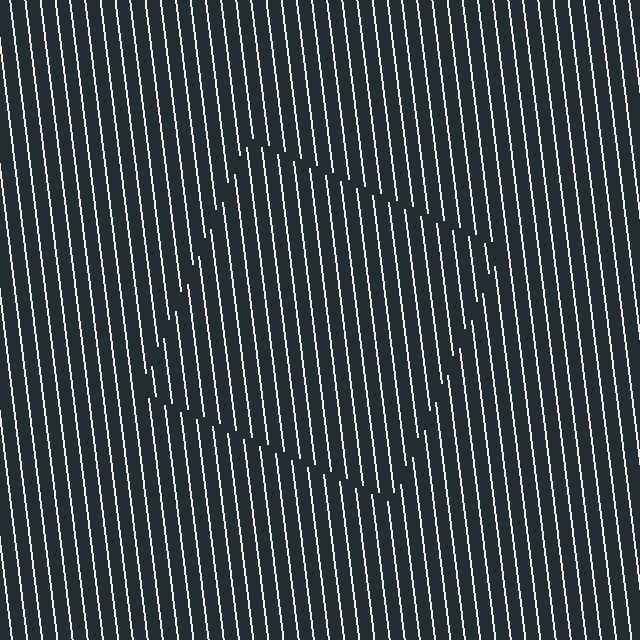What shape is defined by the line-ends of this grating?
An illusory square. The interior of the shape contains the same grating, shifted by half a period — the contour is defined by the phase discontinuity where line-ends from the inner and outer gratings abut.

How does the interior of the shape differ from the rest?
The interior of the shape contains the same grating, shifted by half a period — the contour is defined by the phase discontinuity where line-ends from the inner and outer gratings abut.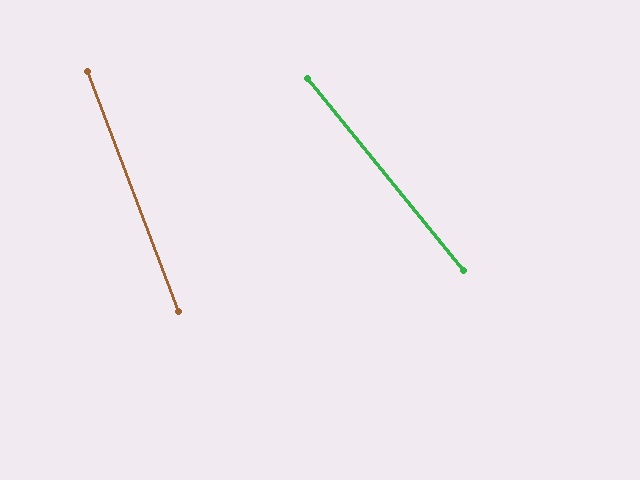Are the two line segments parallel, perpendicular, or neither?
Neither parallel nor perpendicular — they differ by about 18°.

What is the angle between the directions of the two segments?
Approximately 18 degrees.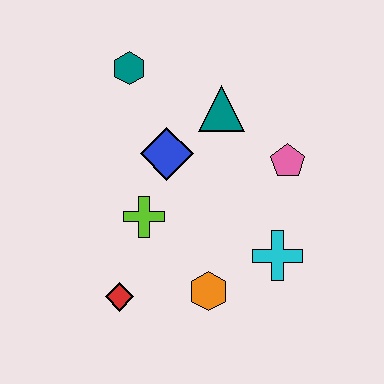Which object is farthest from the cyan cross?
The teal hexagon is farthest from the cyan cross.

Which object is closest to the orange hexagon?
The cyan cross is closest to the orange hexagon.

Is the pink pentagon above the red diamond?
Yes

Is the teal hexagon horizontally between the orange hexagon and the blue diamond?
No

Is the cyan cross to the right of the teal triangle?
Yes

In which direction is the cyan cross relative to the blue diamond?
The cyan cross is to the right of the blue diamond.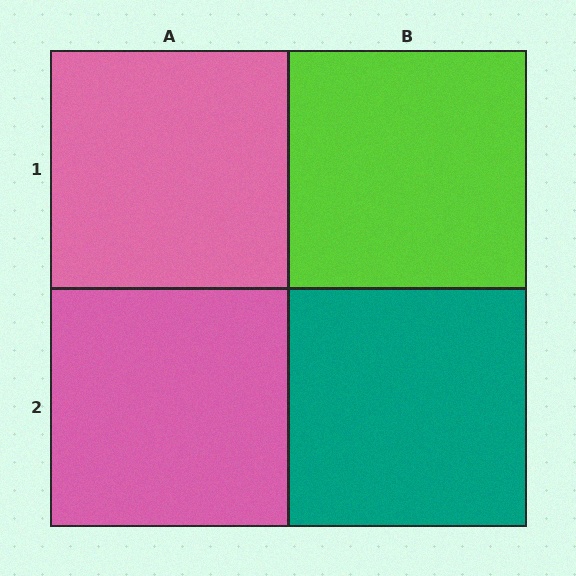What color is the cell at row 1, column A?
Pink.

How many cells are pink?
2 cells are pink.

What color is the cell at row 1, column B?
Lime.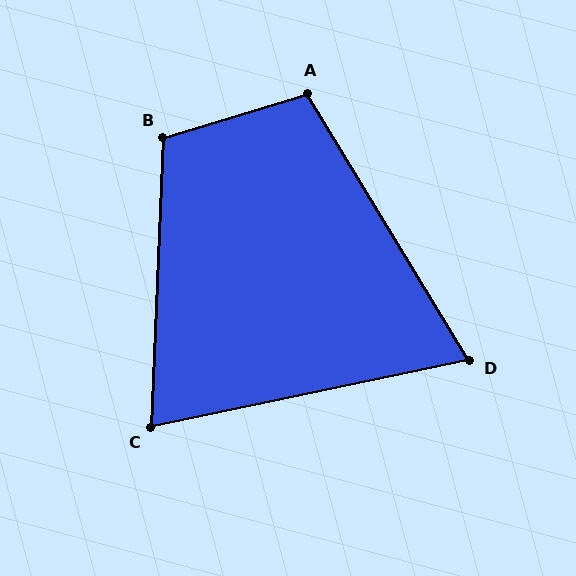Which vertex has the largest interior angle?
B, at approximately 109 degrees.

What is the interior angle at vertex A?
Approximately 104 degrees (obtuse).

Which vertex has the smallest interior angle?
D, at approximately 71 degrees.